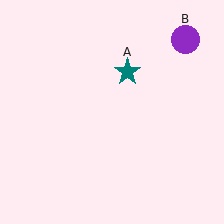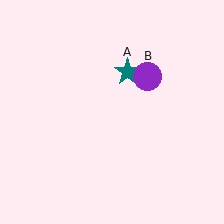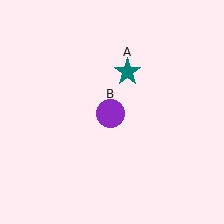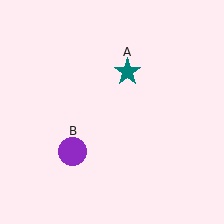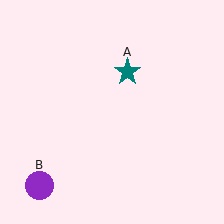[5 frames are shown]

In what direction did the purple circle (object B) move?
The purple circle (object B) moved down and to the left.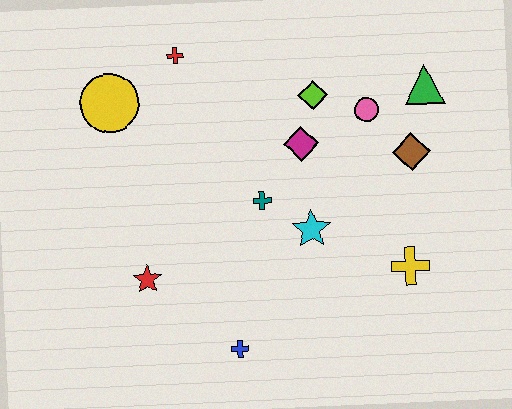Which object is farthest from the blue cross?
The green triangle is farthest from the blue cross.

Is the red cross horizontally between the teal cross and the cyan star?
No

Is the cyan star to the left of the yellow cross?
Yes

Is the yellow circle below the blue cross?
No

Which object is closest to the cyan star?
The teal cross is closest to the cyan star.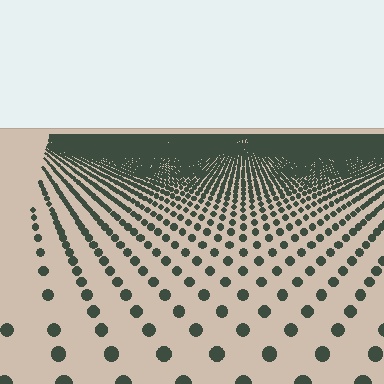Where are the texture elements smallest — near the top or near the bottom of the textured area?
Near the top.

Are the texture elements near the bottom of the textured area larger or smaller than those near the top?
Larger. Near the bottom, elements are closer to the viewer and appear at a bigger on-screen size.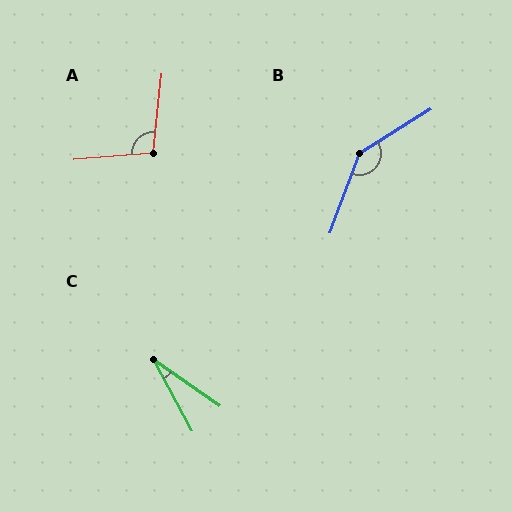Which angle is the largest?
B, at approximately 143 degrees.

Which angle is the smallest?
C, at approximately 27 degrees.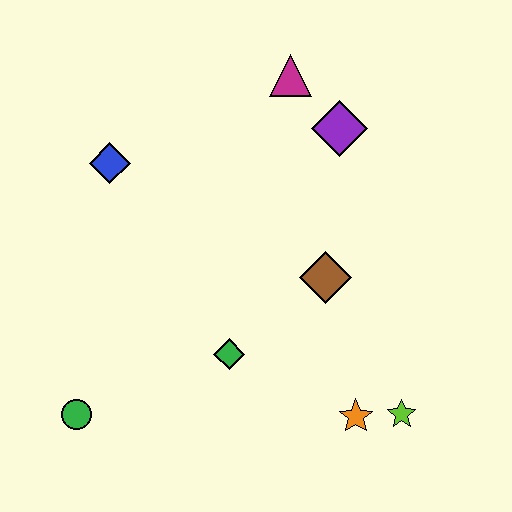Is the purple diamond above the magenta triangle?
No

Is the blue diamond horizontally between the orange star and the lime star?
No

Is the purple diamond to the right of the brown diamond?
Yes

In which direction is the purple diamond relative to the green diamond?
The purple diamond is above the green diamond.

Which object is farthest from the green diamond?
The magenta triangle is farthest from the green diamond.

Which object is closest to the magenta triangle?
The purple diamond is closest to the magenta triangle.